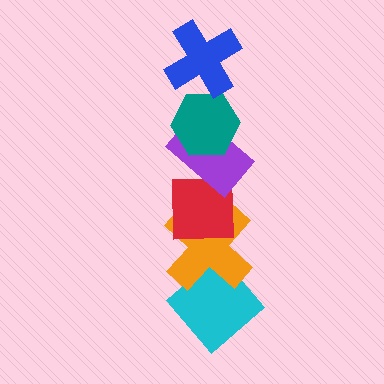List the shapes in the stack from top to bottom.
From top to bottom: the blue cross, the teal hexagon, the purple rectangle, the red square, the orange cross, the cyan diamond.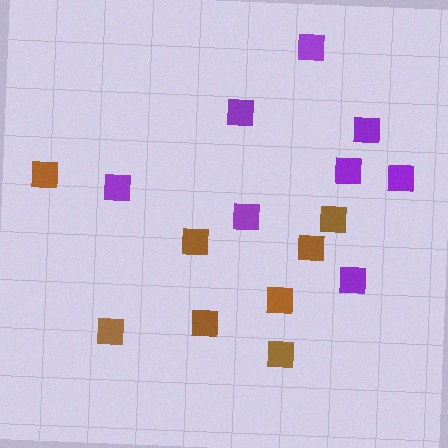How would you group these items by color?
There are 2 groups: one group of purple squares (8) and one group of brown squares (8).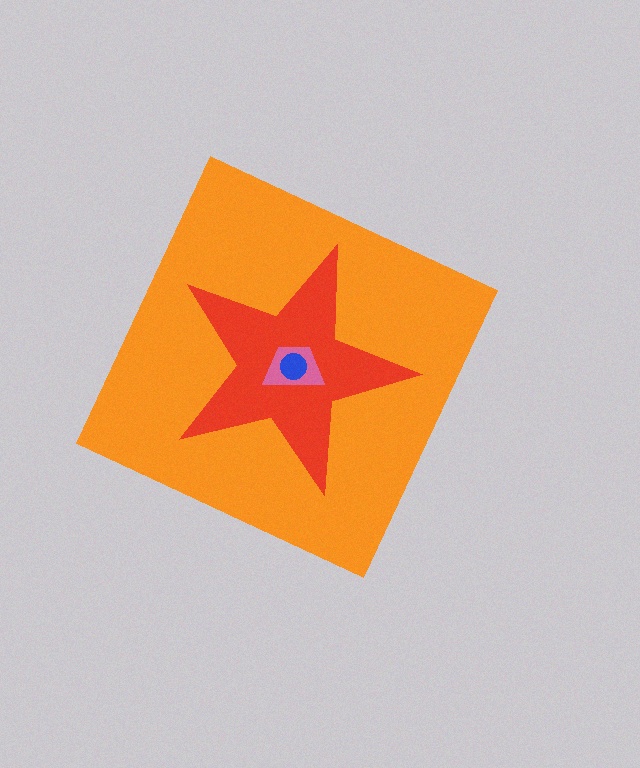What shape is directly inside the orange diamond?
The red star.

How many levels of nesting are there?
4.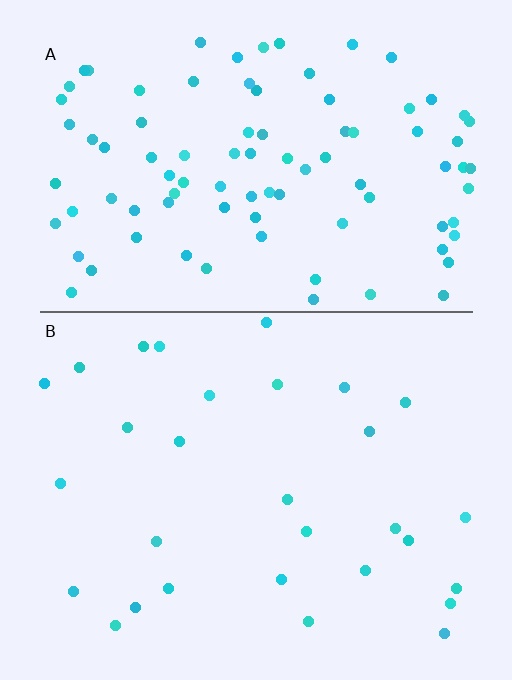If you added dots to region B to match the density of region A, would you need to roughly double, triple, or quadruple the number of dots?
Approximately triple.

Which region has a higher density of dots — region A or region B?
A (the top).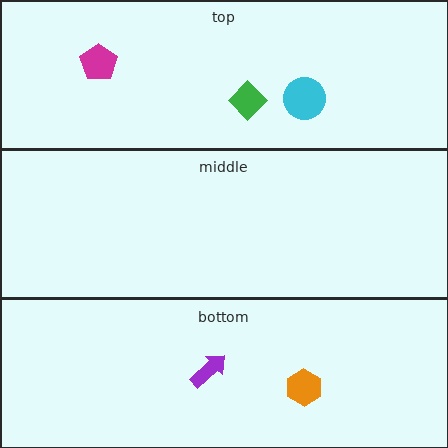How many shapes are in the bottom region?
2.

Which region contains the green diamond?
The top region.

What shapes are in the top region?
The magenta pentagon, the cyan circle, the green diamond.